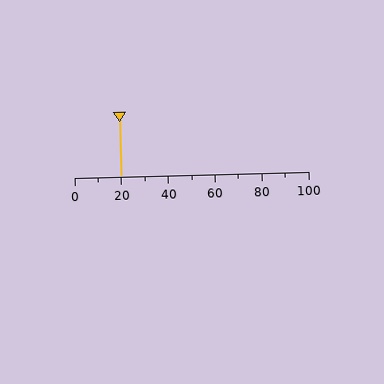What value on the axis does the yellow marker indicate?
The marker indicates approximately 20.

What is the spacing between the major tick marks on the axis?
The major ticks are spaced 20 apart.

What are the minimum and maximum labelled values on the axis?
The axis runs from 0 to 100.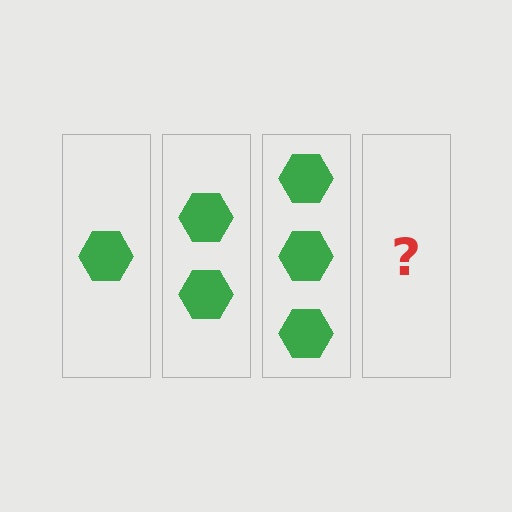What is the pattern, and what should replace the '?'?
The pattern is that each step adds one more hexagon. The '?' should be 4 hexagons.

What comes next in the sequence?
The next element should be 4 hexagons.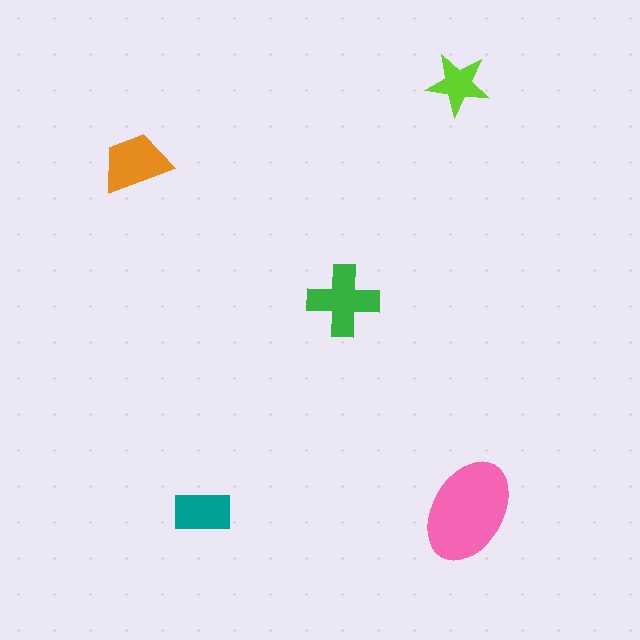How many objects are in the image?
There are 5 objects in the image.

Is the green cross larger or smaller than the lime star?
Larger.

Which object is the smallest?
The lime star.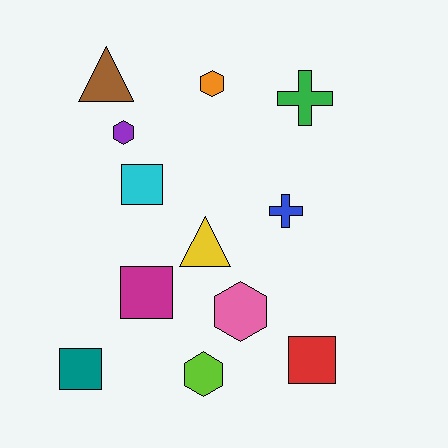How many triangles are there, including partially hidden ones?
There are 2 triangles.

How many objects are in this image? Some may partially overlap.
There are 12 objects.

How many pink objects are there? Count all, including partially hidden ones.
There is 1 pink object.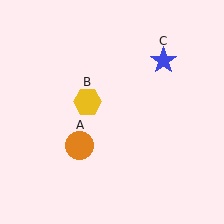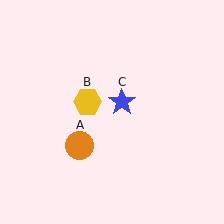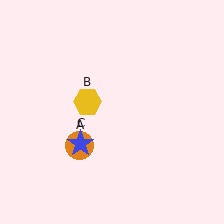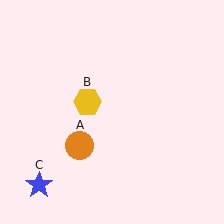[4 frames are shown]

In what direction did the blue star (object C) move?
The blue star (object C) moved down and to the left.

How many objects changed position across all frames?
1 object changed position: blue star (object C).